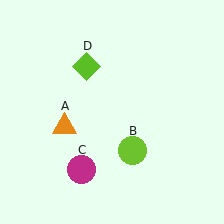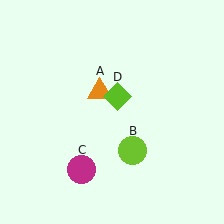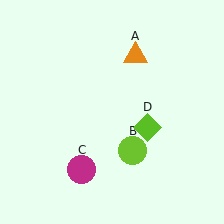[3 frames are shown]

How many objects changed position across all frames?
2 objects changed position: orange triangle (object A), lime diamond (object D).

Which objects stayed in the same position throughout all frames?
Lime circle (object B) and magenta circle (object C) remained stationary.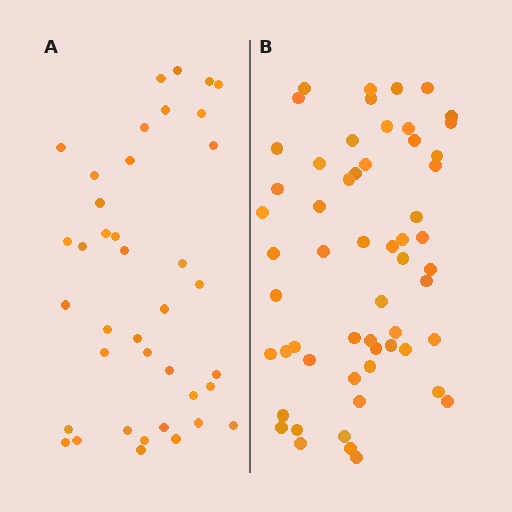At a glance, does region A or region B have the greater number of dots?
Region B (the right region) has more dots.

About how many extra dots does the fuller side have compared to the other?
Region B has approximately 20 more dots than region A.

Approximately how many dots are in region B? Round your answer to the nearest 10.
About 60 dots. (The exact count is 57, which rounds to 60.)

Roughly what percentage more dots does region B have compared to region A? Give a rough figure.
About 45% more.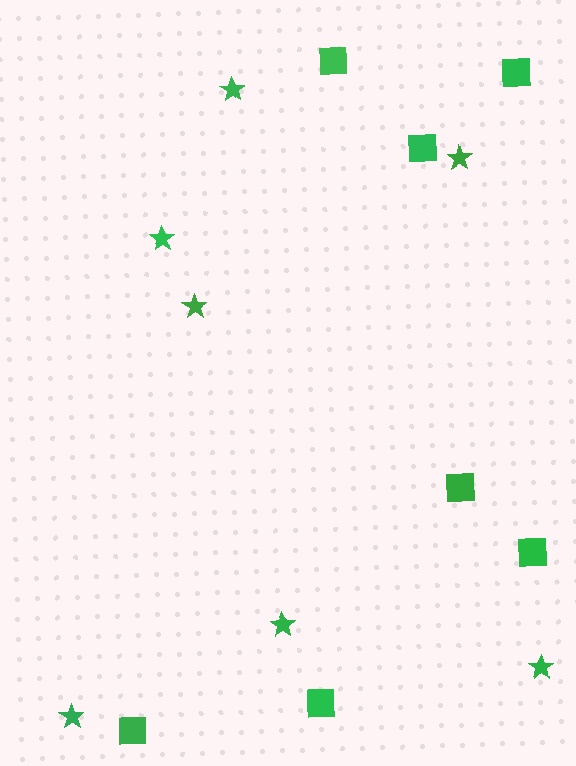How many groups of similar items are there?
There are 2 groups: one group of stars (7) and one group of squares (7).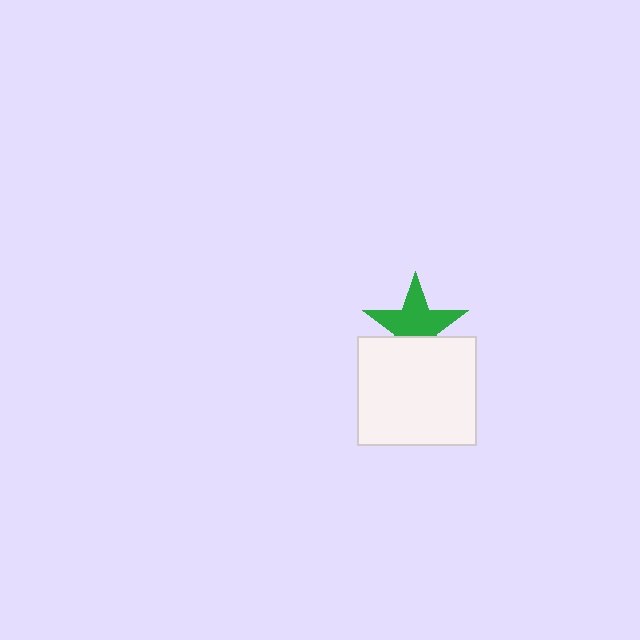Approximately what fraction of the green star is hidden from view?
Roughly 36% of the green star is hidden behind the white rectangle.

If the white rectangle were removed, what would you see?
You would see the complete green star.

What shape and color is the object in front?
The object in front is a white rectangle.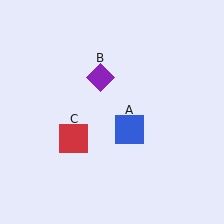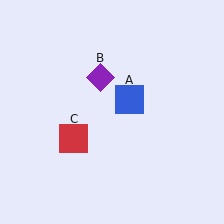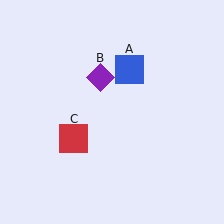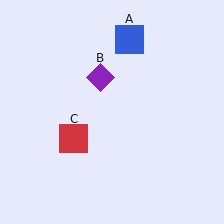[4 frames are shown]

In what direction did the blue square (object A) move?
The blue square (object A) moved up.